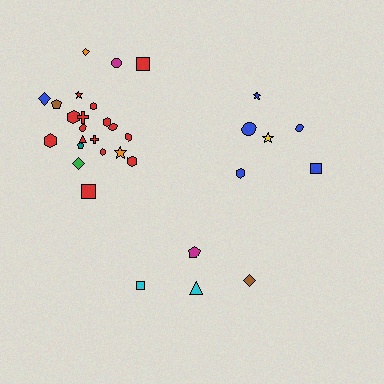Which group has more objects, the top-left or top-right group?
The top-left group.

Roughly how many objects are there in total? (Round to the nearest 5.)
Roughly 30 objects in total.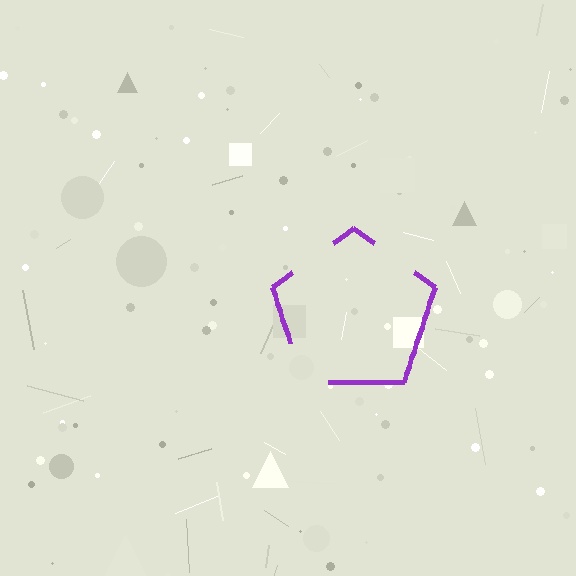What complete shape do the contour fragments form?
The contour fragments form a pentagon.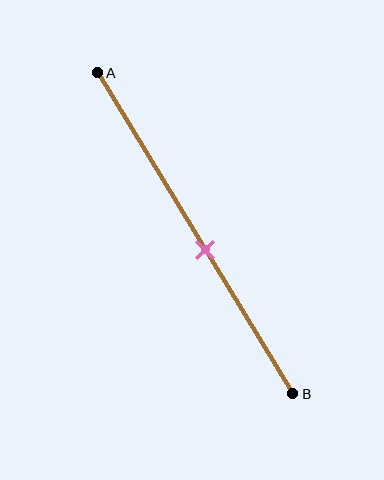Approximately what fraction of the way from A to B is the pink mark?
The pink mark is approximately 55% of the way from A to B.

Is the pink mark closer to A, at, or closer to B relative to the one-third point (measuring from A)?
The pink mark is closer to point B than the one-third point of segment AB.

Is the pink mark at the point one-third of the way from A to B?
No, the mark is at about 55% from A, not at the 33% one-third point.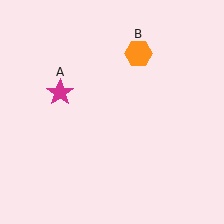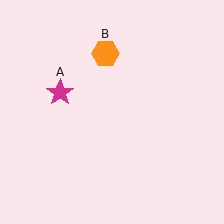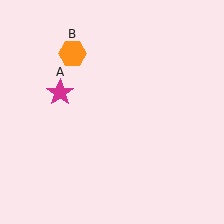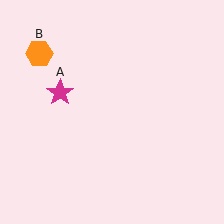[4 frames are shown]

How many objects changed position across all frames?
1 object changed position: orange hexagon (object B).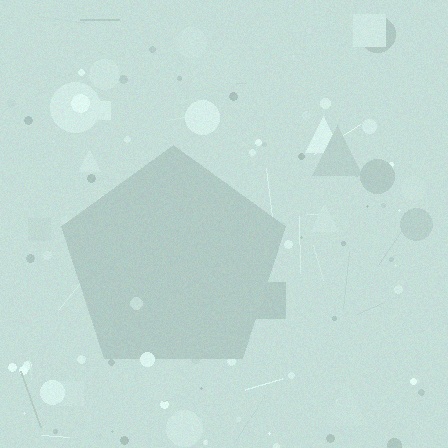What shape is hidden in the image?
A pentagon is hidden in the image.